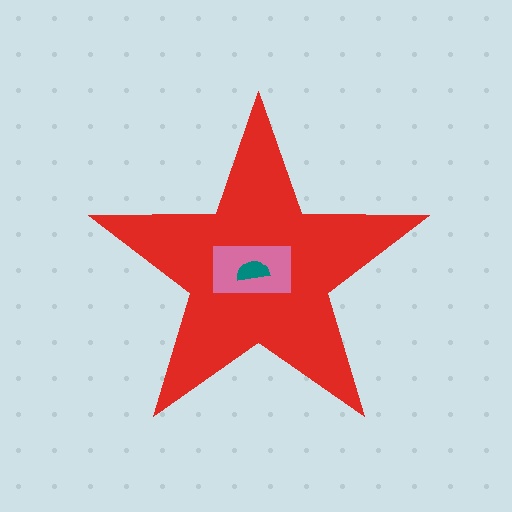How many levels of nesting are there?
3.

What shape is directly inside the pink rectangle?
The teal semicircle.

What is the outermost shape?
The red star.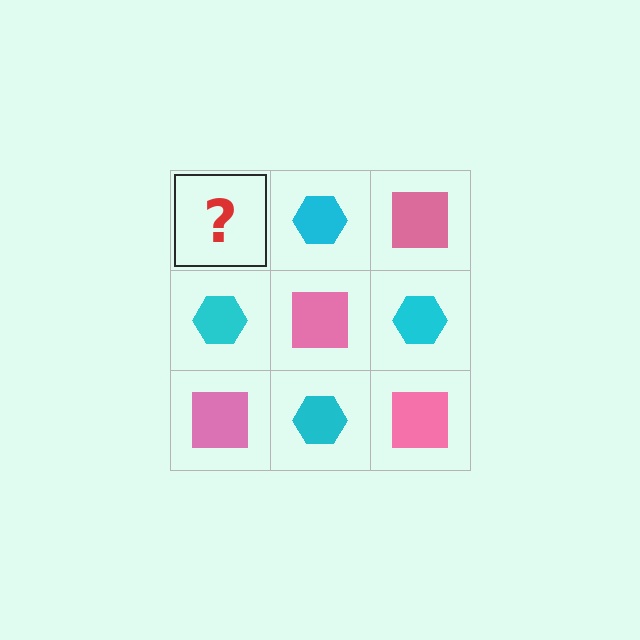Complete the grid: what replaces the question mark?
The question mark should be replaced with a pink square.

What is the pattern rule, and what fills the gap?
The rule is that it alternates pink square and cyan hexagon in a checkerboard pattern. The gap should be filled with a pink square.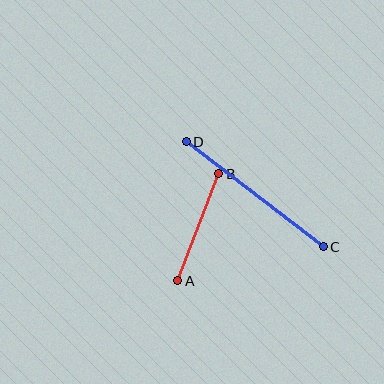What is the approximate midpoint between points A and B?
The midpoint is at approximately (198, 227) pixels.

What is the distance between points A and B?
The distance is approximately 115 pixels.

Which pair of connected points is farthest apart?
Points C and D are farthest apart.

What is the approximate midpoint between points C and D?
The midpoint is at approximately (255, 194) pixels.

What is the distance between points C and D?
The distance is approximately 173 pixels.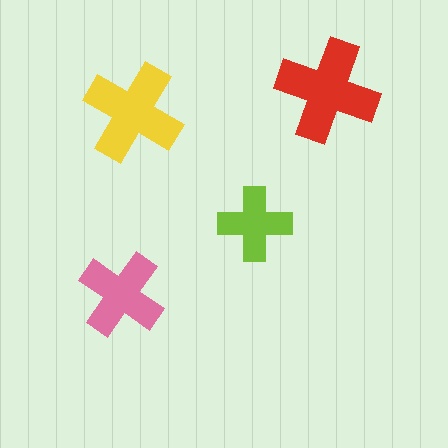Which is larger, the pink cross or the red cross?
The red one.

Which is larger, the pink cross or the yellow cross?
The yellow one.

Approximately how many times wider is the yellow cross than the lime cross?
About 1.5 times wider.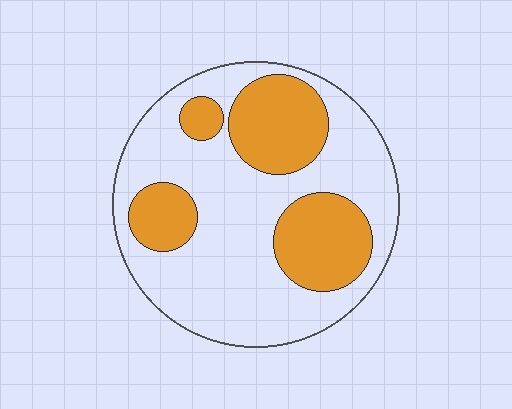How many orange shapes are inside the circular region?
4.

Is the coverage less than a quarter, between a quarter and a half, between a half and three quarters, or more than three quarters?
Between a quarter and a half.